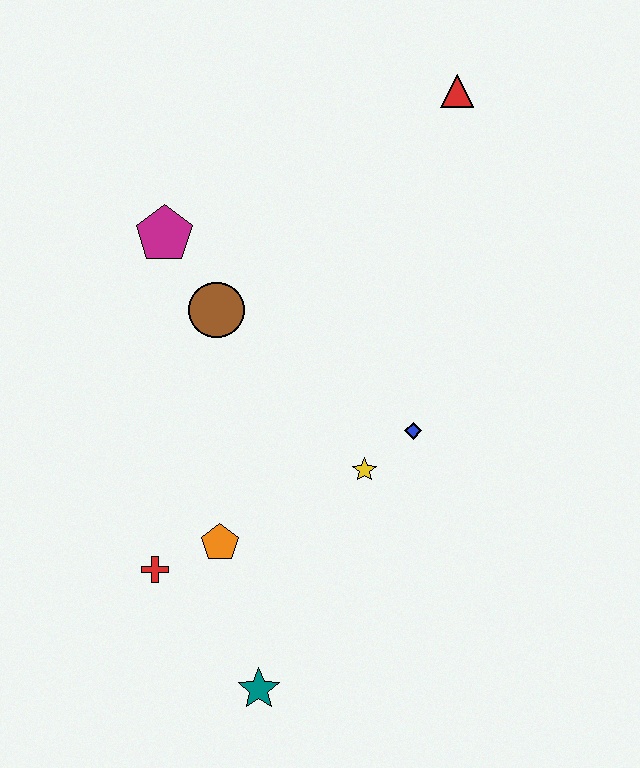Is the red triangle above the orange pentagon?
Yes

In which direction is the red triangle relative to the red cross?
The red triangle is above the red cross.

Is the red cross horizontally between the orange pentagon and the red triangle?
No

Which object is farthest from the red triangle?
The teal star is farthest from the red triangle.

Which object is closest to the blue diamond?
The yellow star is closest to the blue diamond.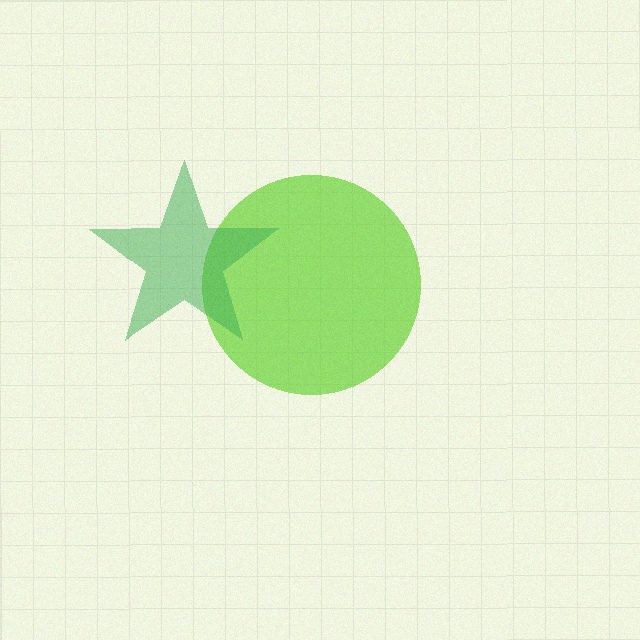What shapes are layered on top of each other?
The layered shapes are: a lime circle, a green star.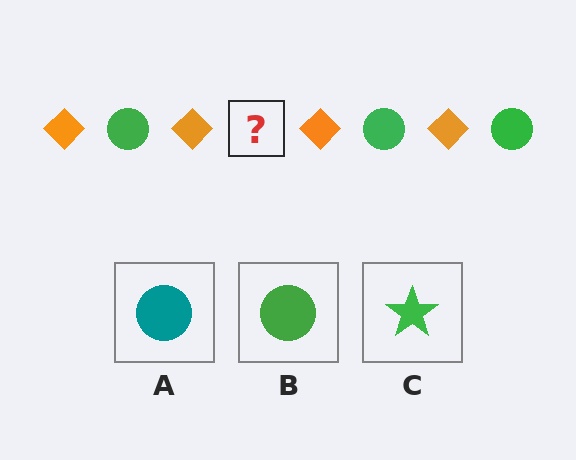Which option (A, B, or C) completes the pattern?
B.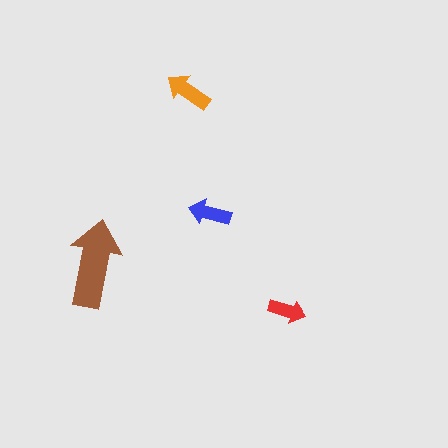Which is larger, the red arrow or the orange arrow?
The orange one.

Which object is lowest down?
The red arrow is bottommost.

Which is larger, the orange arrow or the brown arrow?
The brown one.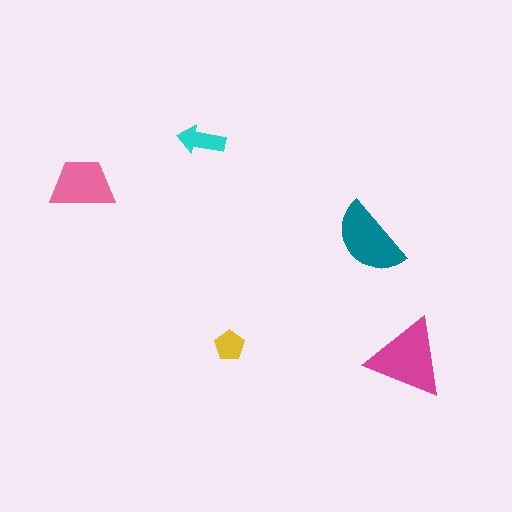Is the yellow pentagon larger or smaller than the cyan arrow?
Smaller.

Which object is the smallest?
The yellow pentagon.